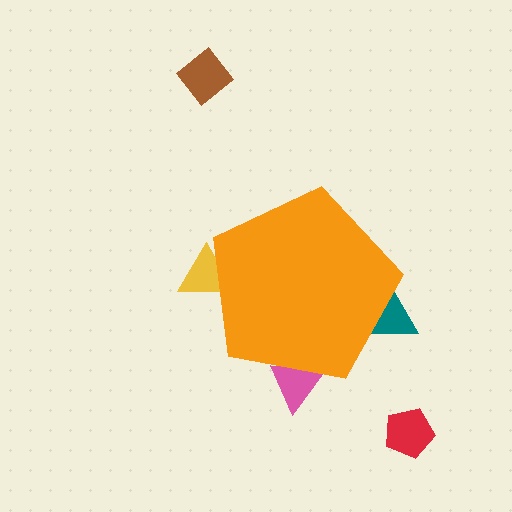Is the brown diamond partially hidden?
No, the brown diamond is fully visible.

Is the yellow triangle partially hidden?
Yes, the yellow triangle is partially hidden behind the orange pentagon.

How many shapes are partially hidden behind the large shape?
3 shapes are partially hidden.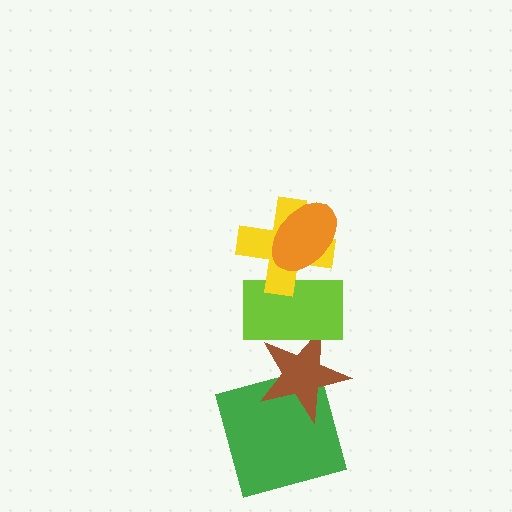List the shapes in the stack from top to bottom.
From top to bottom: the orange ellipse, the yellow cross, the lime rectangle, the brown star, the green square.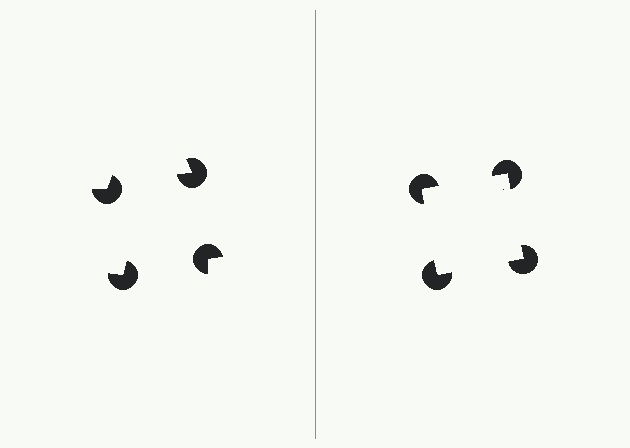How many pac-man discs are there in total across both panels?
8 — 4 on each side.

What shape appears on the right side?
An illusory square.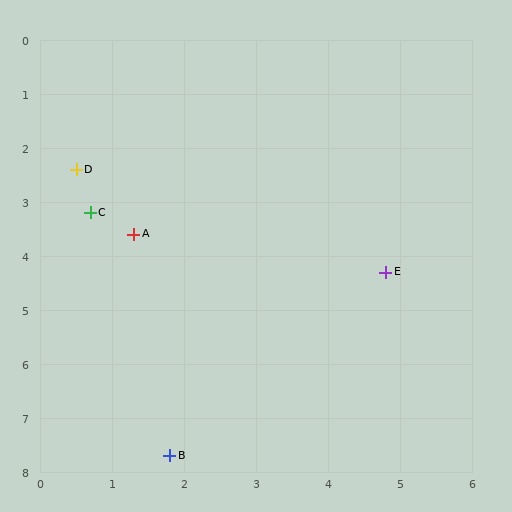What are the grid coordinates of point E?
Point E is at approximately (4.8, 4.3).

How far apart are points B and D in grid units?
Points B and D are about 5.5 grid units apart.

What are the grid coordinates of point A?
Point A is at approximately (1.3, 3.6).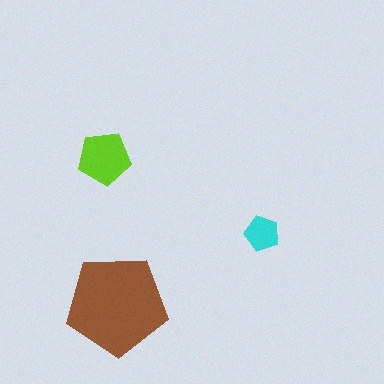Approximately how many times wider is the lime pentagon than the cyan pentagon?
About 1.5 times wider.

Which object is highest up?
The lime pentagon is topmost.